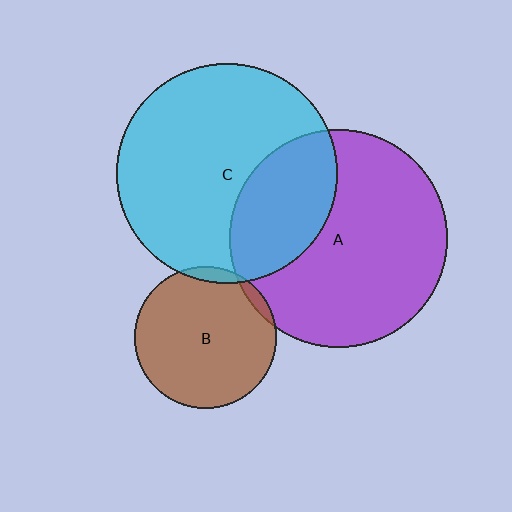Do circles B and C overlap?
Yes.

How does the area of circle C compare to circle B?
Approximately 2.4 times.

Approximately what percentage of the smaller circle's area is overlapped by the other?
Approximately 5%.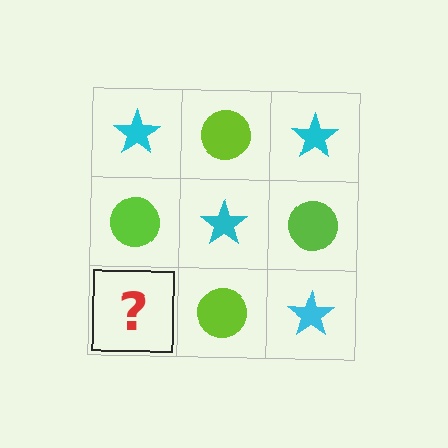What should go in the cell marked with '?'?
The missing cell should contain a cyan star.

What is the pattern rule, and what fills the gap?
The rule is that it alternates cyan star and lime circle in a checkerboard pattern. The gap should be filled with a cyan star.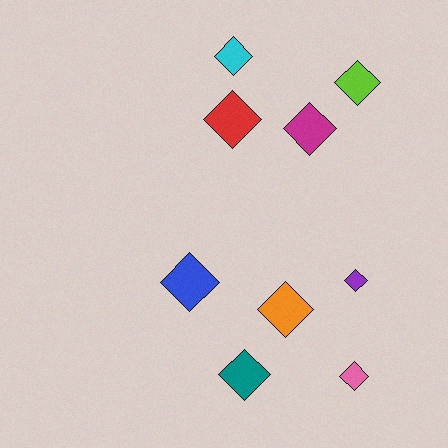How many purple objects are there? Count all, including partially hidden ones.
There is 1 purple object.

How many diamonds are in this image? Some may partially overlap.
There are 9 diamonds.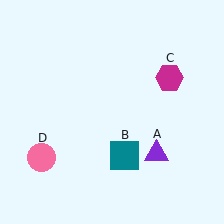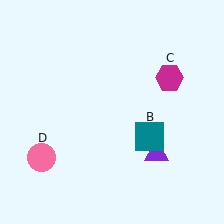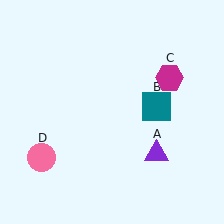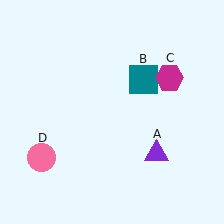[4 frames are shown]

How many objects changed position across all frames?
1 object changed position: teal square (object B).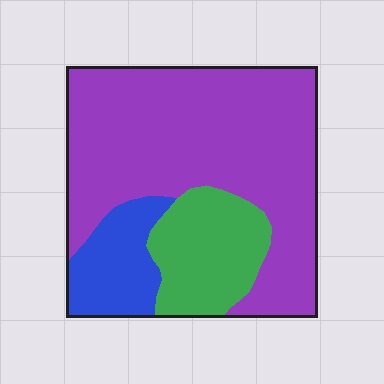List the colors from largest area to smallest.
From largest to smallest: purple, green, blue.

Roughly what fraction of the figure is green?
Green covers around 20% of the figure.